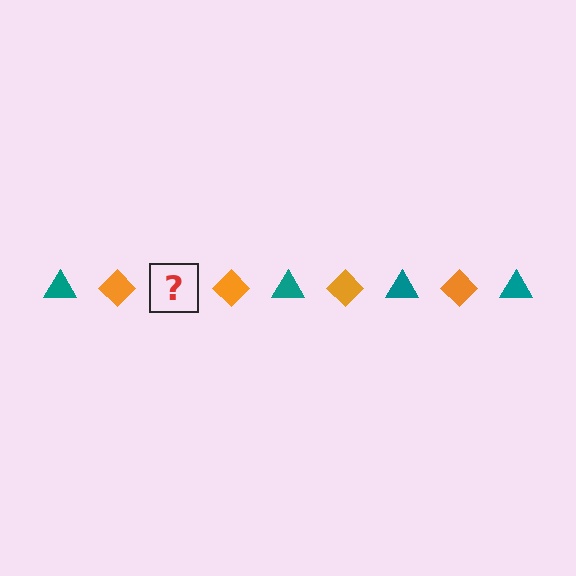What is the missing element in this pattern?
The missing element is a teal triangle.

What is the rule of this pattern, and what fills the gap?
The rule is that the pattern alternates between teal triangle and orange diamond. The gap should be filled with a teal triangle.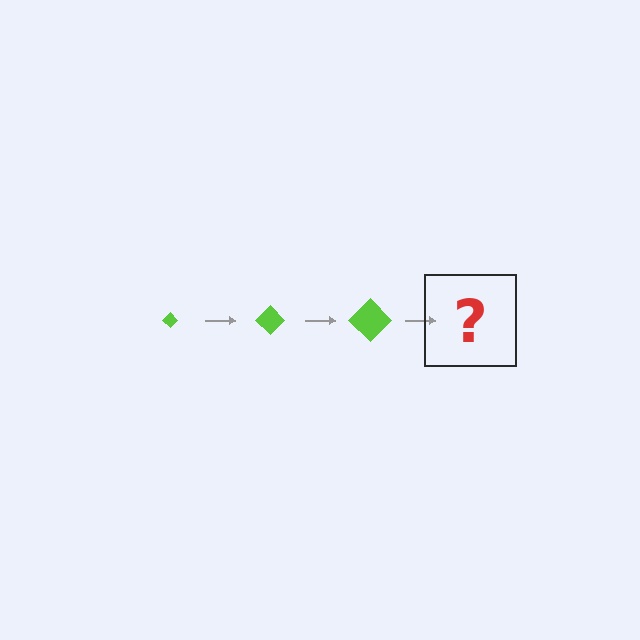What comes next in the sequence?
The next element should be a lime diamond, larger than the previous one.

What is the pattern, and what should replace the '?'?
The pattern is that the diamond gets progressively larger each step. The '?' should be a lime diamond, larger than the previous one.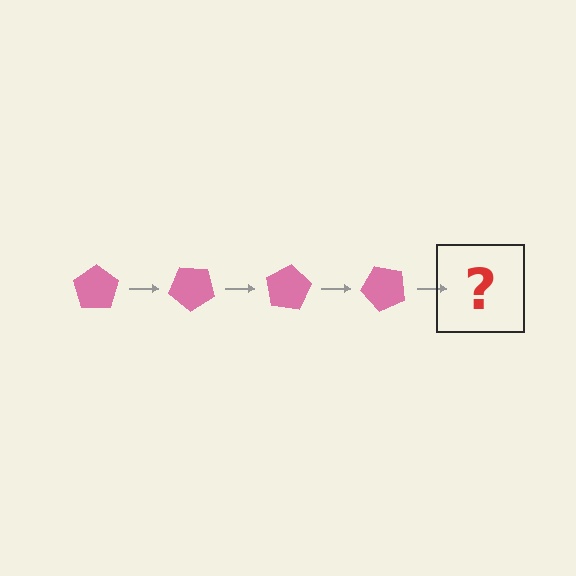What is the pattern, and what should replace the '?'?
The pattern is that the pentagon rotates 40 degrees each step. The '?' should be a pink pentagon rotated 160 degrees.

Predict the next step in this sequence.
The next step is a pink pentagon rotated 160 degrees.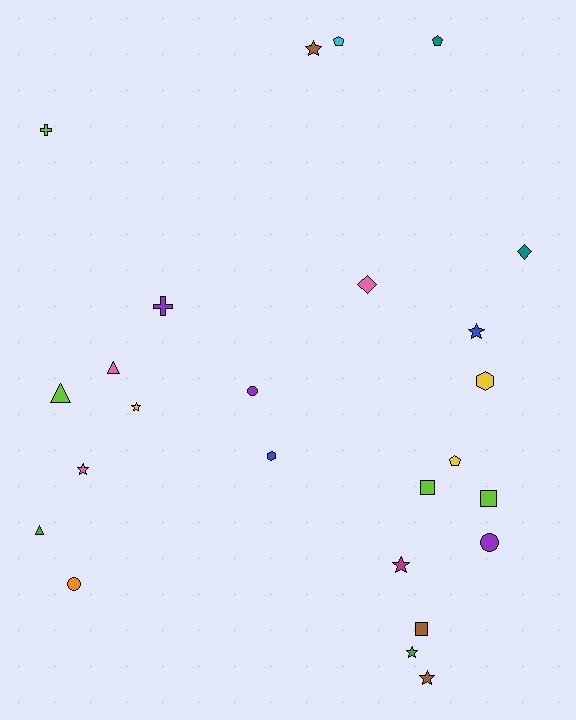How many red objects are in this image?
There are no red objects.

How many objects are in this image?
There are 25 objects.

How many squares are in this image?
There are 3 squares.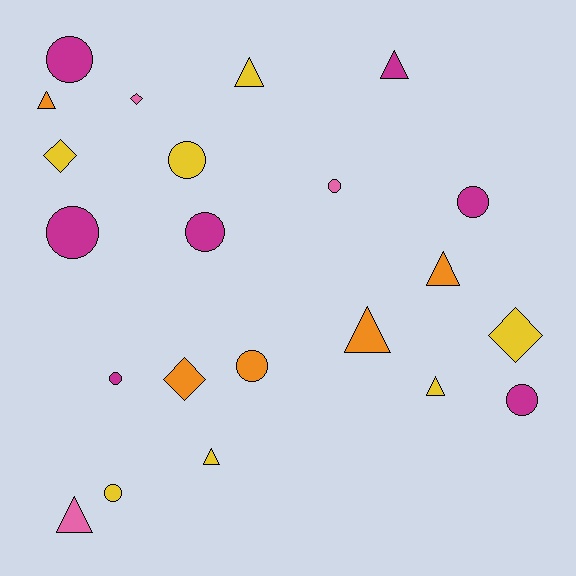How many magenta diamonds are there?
There are no magenta diamonds.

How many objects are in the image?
There are 22 objects.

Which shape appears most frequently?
Circle, with 10 objects.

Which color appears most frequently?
Magenta, with 7 objects.